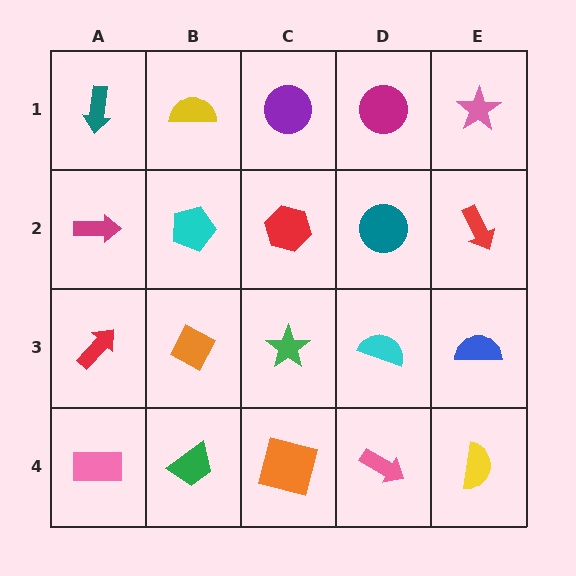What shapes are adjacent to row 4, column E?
A blue semicircle (row 3, column E), a pink arrow (row 4, column D).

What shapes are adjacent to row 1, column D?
A teal circle (row 2, column D), a purple circle (row 1, column C), a pink star (row 1, column E).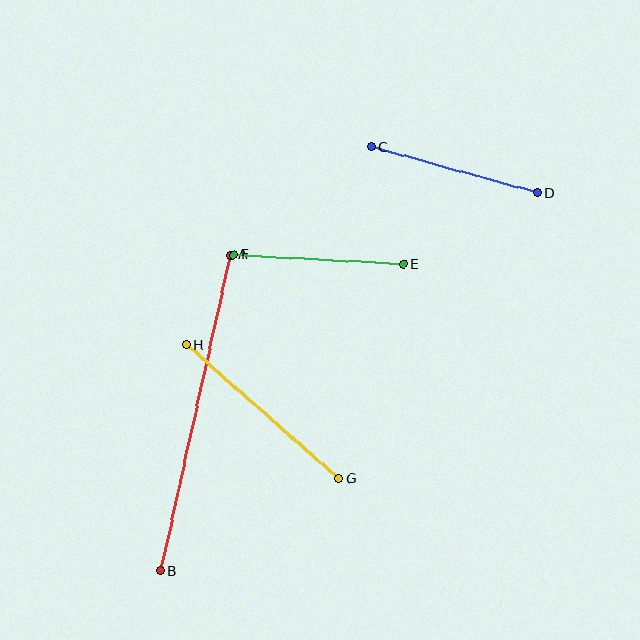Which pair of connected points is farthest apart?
Points A and B are farthest apart.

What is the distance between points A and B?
The distance is approximately 323 pixels.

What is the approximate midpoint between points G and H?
The midpoint is at approximately (263, 412) pixels.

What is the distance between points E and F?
The distance is approximately 170 pixels.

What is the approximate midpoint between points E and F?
The midpoint is at approximately (318, 259) pixels.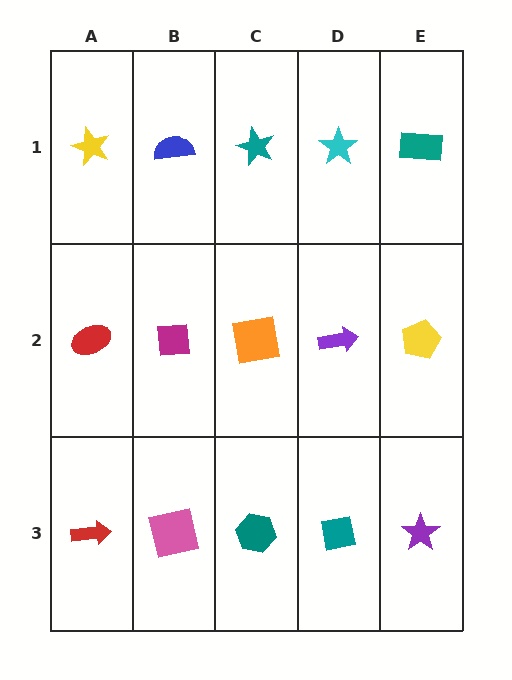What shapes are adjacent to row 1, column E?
A yellow pentagon (row 2, column E), a cyan star (row 1, column D).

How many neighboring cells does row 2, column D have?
4.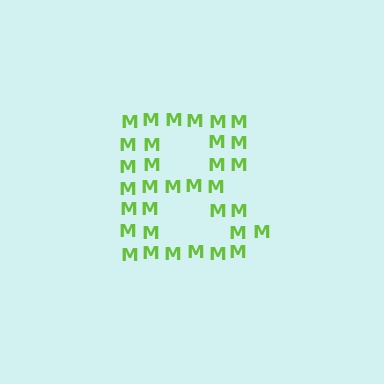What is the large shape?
The large shape is the letter B.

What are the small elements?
The small elements are letter M's.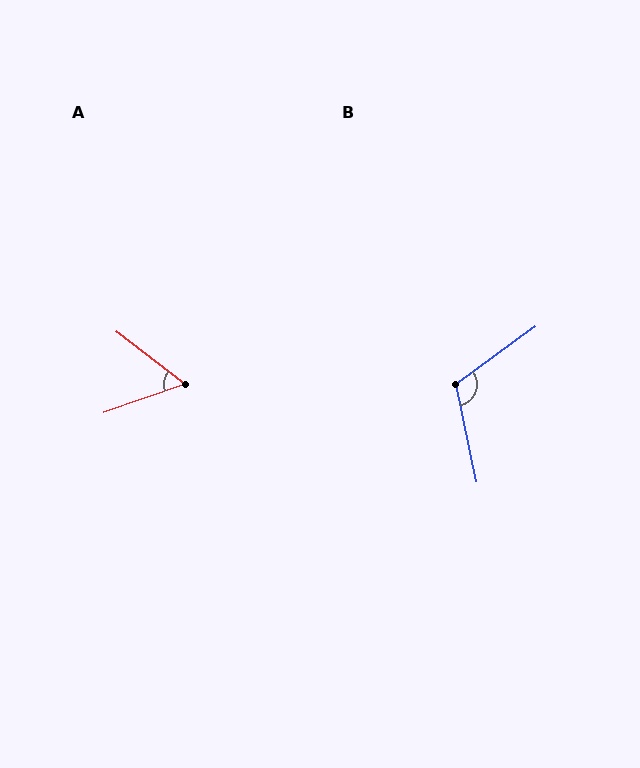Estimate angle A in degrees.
Approximately 56 degrees.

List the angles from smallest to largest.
A (56°), B (114°).